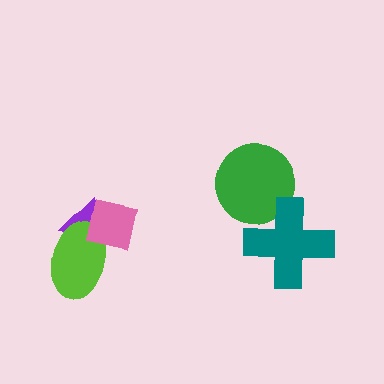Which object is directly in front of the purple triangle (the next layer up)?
The lime ellipse is directly in front of the purple triangle.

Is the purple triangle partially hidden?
Yes, it is partially covered by another shape.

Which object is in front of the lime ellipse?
The pink square is in front of the lime ellipse.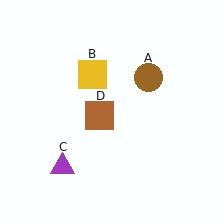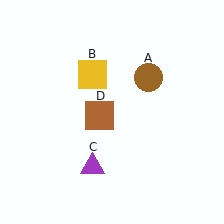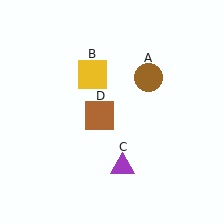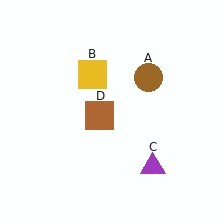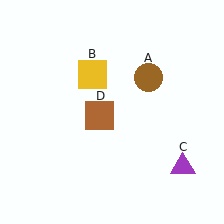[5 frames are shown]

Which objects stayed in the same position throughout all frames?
Brown circle (object A) and yellow square (object B) and brown square (object D) remained stationary.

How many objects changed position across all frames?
1 object changed position: purple triangle (object C).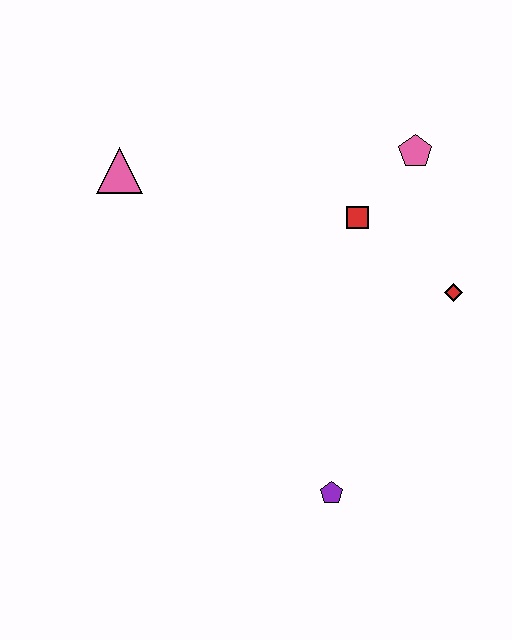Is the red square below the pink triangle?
Yes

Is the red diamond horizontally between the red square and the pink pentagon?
No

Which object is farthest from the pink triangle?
The purple pentagon is farthest from the pink triangle.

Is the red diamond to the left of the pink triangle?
No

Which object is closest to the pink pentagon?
The red square is closest to the pink pentagon.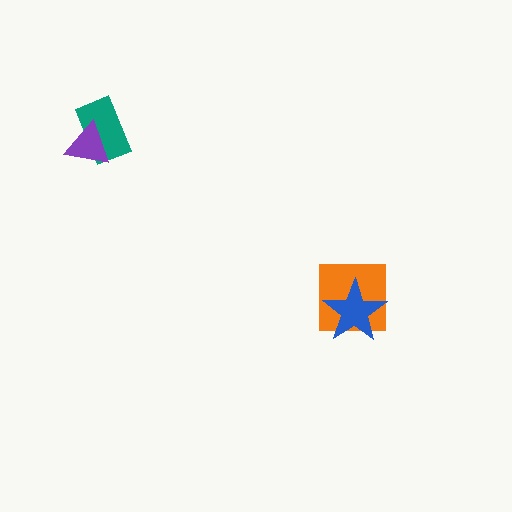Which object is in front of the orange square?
The blue star is in front of the orange square.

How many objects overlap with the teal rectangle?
1 object overlaps with the teal rectangle.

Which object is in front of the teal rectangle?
The purple triangle is in front of the teal rectangle.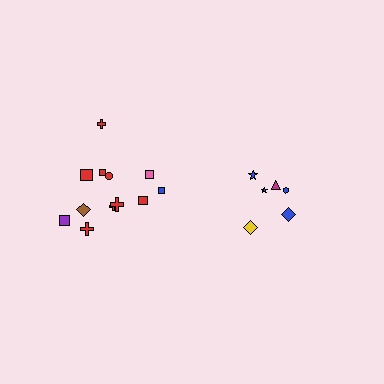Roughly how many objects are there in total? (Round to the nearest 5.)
Roughly 20 objects in total.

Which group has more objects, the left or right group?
The left group.